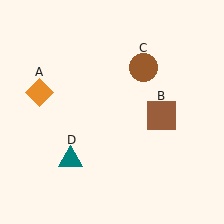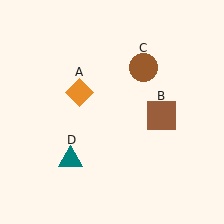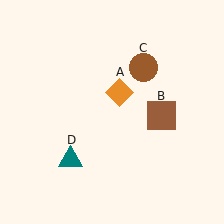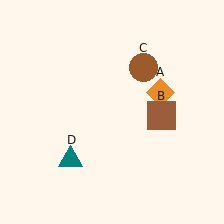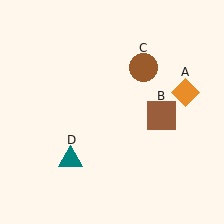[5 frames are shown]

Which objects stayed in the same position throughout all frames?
Brown square (object B) and brown circle (object C) and teal triangle (object D) remained stationary.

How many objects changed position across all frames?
1 object changed position: orange diamond (object A).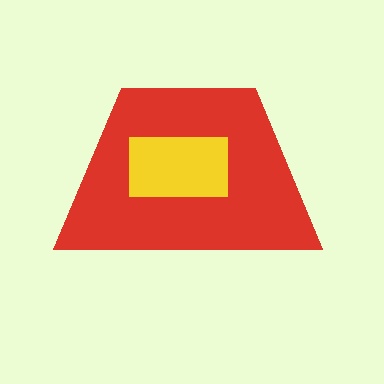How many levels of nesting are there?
2.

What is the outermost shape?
The red trapezoid.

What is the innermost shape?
The yellow rectangle.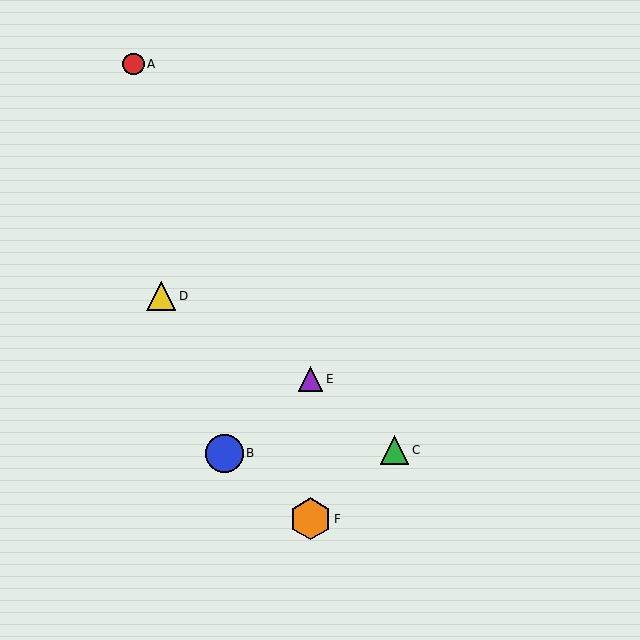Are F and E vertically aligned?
Yes, both are at x≈311.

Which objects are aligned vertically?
Objects E, F are aligned vertically.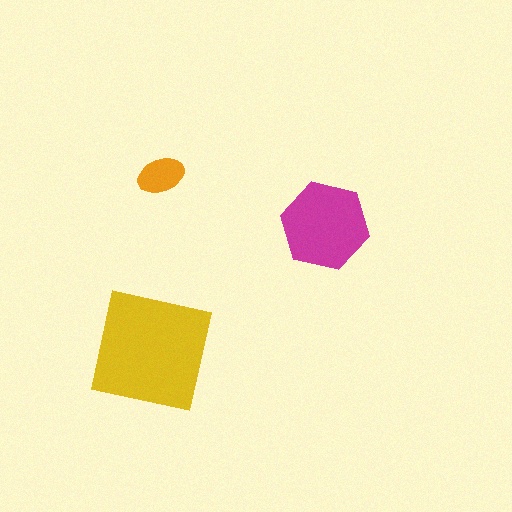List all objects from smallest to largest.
The orange ellipse, the magenta hexagon, the yellow square.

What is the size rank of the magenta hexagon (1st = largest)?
2nd.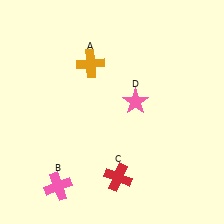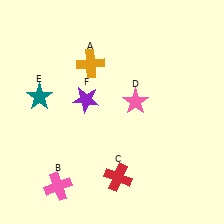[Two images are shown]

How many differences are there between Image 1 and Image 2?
There are 2 differences between the two images.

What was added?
A teal star (E), a purple star (F) were added in Image 2.